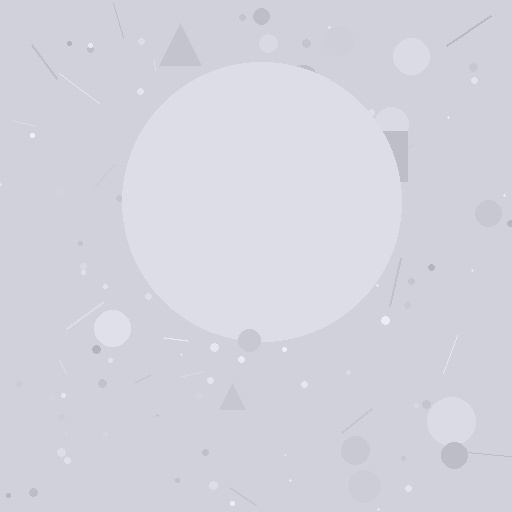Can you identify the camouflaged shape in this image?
The camouflaged shape is a circle.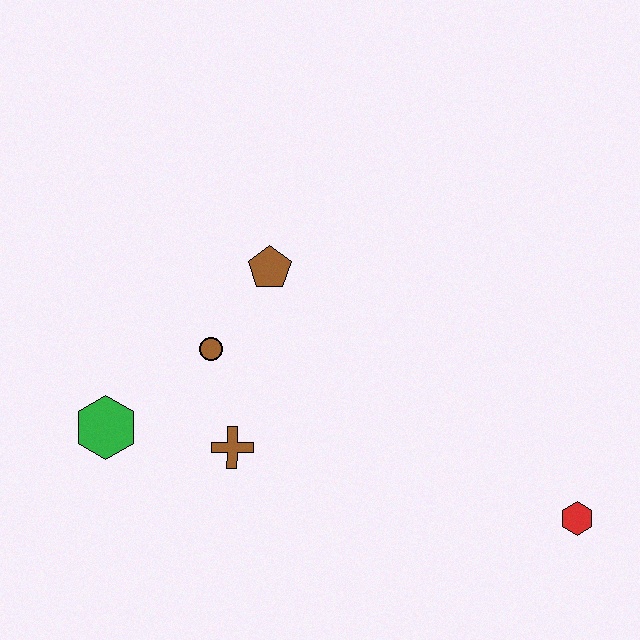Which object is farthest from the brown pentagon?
The red hexagon is farthest from the brown pentagon.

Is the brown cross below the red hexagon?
No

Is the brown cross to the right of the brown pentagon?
No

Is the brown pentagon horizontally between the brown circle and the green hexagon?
No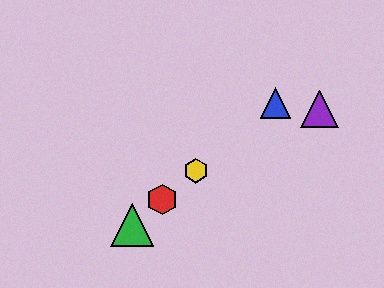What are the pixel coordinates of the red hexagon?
The red hexagon is at (162, 199).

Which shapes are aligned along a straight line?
The red hexagon, the blue triangle, the green triangle, the yellow hexagon are aligned along a straight line.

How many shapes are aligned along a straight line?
4 shapes (the red hexagon, the blue triangle, the green triangle, the yellow hexagon) are aligned along a straight line.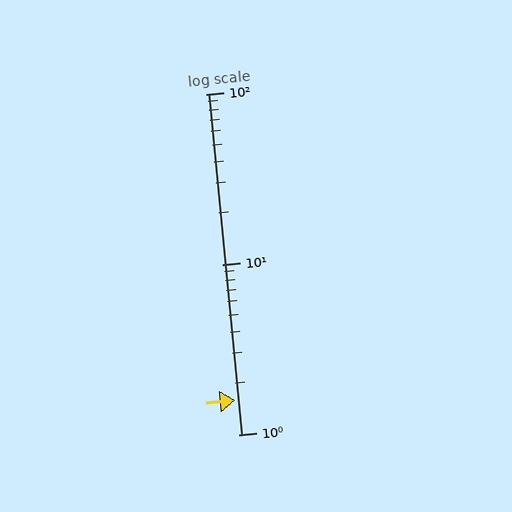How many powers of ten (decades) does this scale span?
The scale spans 2 decades, from 1 to 100.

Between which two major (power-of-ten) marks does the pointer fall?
The pointer is between 1 and 10.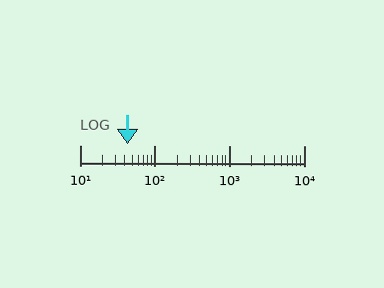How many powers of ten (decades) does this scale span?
The scale spans 3 decades, from 10 to 10000.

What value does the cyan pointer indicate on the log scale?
The pointer indicates approximately 43.